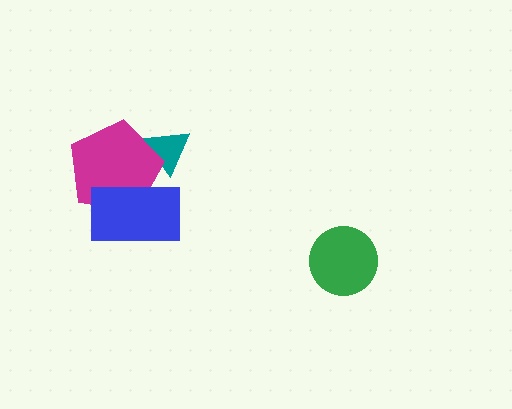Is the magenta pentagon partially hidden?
Yes, it is partially covered by another shape.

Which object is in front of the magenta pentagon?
The blue rectangle is in front of the magenta pentagon.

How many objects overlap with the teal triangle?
1 object overlaps with the teal triangle.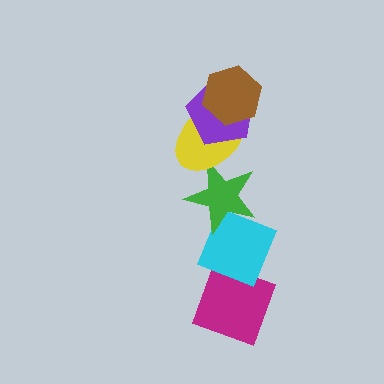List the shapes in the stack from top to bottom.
From top to bottom: the brown hexagon, the purple pentagon, the yellow ellipse, the green star, the cyan diamond, the magenta diamond.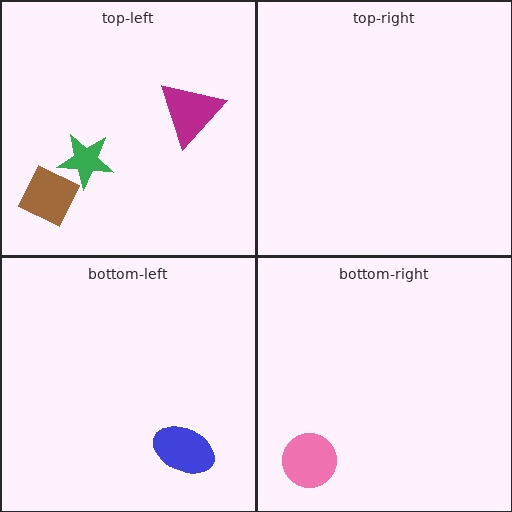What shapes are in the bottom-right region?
The pink circle.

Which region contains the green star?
The top-left region.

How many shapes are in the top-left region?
3.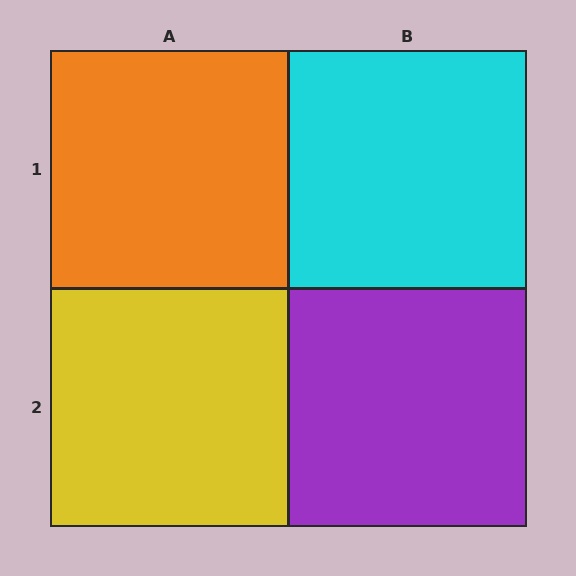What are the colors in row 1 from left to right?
Orange, cyan.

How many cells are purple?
1 cell is purple.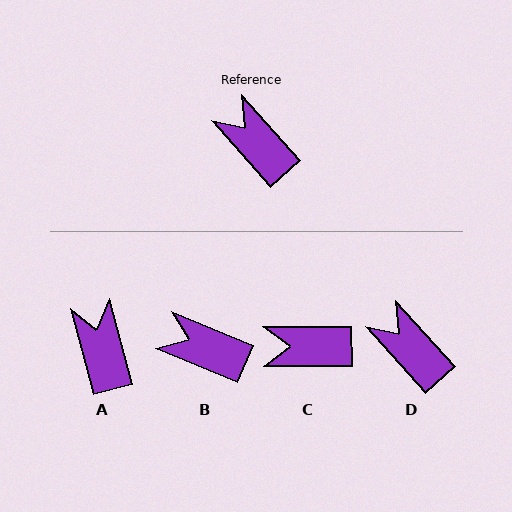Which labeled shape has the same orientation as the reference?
D.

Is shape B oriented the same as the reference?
No, it is off by about 26 degrees.